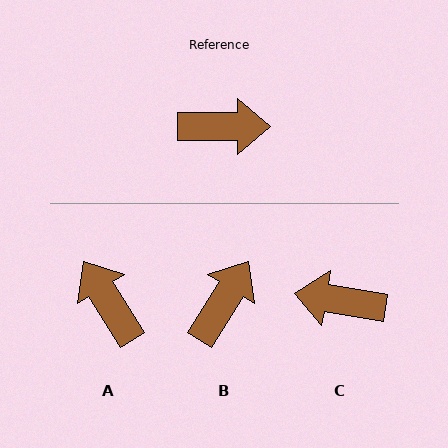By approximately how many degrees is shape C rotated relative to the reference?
Approximately 171 degrees counter-clockwise.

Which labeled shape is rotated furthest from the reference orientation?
C, about 171 degrees away.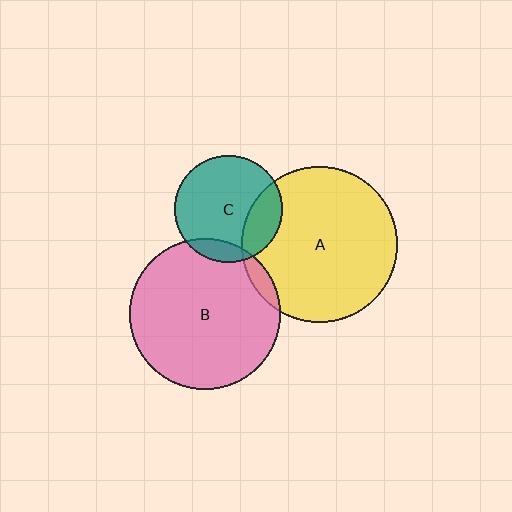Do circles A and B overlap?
Yes.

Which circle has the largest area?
Circle A (yellow).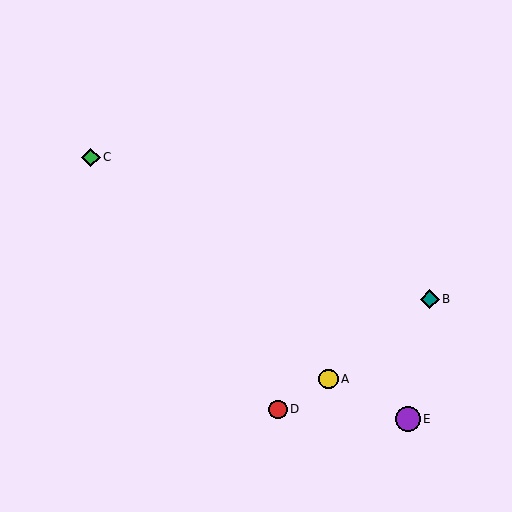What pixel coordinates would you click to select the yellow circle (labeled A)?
Click at (328, 379) to select the yellow circle A.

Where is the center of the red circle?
The center of the red circle is at (278, 409).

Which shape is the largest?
The purple circle (labeled E) is the largest.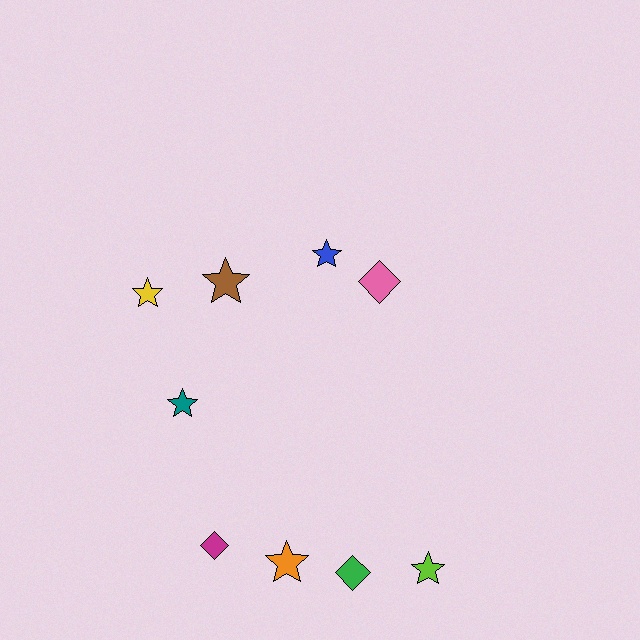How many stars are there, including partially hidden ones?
There are 6 stars.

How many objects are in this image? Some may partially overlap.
There are 9 objects.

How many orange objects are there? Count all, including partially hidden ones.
There is 1 orange object.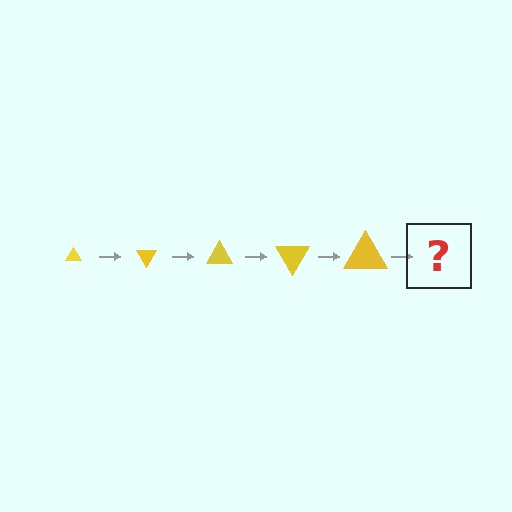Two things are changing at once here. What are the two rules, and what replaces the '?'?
The two rules are that the triangle grows larger each step and it rotates 60 degrees each step. The '?' should be a triangle, larger than the previous one and rotated 300 degrees from the start.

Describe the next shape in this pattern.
It should be a triangle, larger than the previous one and rotated 300 degrees from the start.